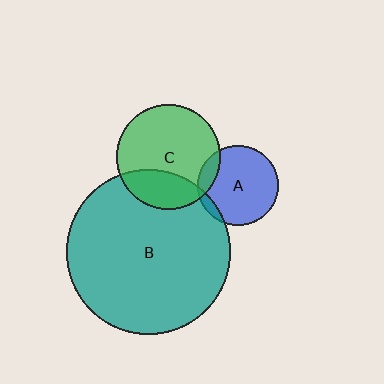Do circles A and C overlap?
Yes.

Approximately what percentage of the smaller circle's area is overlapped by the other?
Approximately 15%.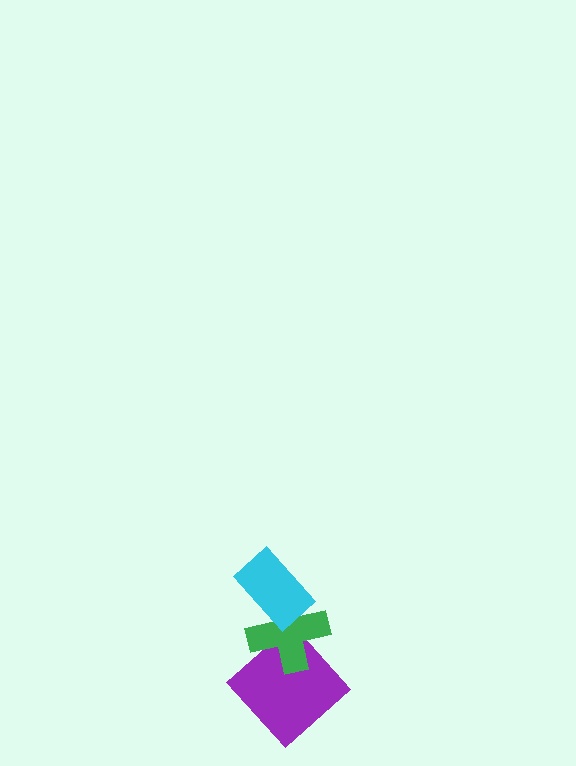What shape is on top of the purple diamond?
The green cross is on top of the purple diamond.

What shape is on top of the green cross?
The cyan rectangle is on top of the green cross.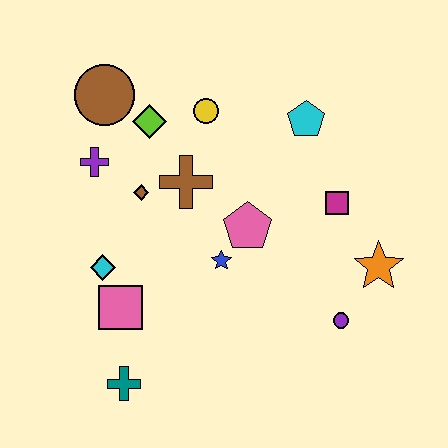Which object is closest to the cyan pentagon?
The magenta square is closest to the cyan pentagon.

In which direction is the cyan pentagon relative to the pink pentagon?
The cyan pentagon is above the pink pentagon.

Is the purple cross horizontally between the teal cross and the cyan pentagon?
No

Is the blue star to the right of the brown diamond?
Yes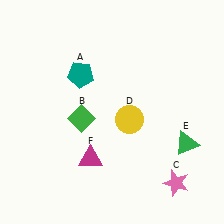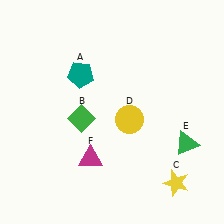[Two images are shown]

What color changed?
The star (C) changed from pink in Image 1 to yellow in Image 2.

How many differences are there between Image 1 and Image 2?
There is 1 difference between the two images.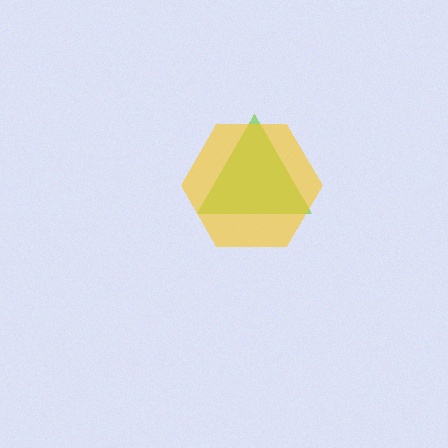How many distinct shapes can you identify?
There are 2 distinct shapes: a lime triangle, a yellow hexagon.